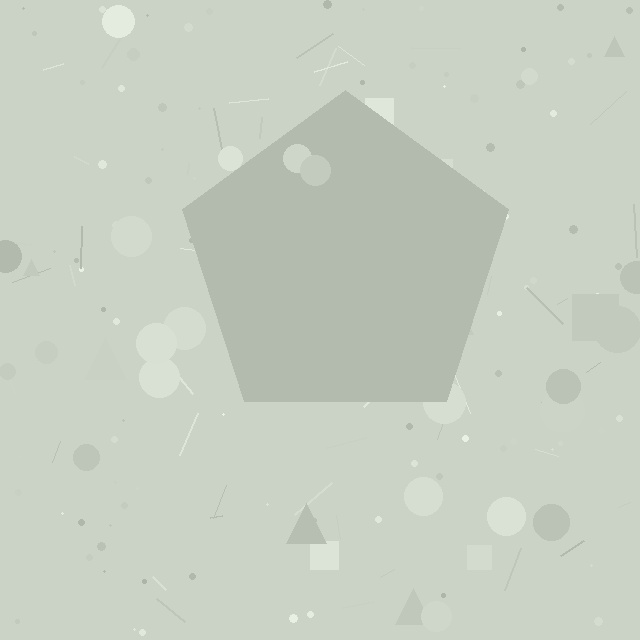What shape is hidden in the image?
A pentagon is hidden in the image.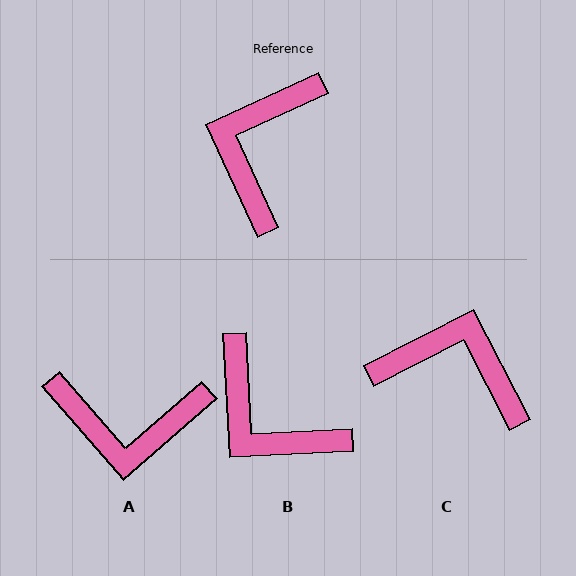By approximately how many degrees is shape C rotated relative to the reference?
Approximately 88 degrees clockwise.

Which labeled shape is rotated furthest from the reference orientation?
A, about 106 degrees away.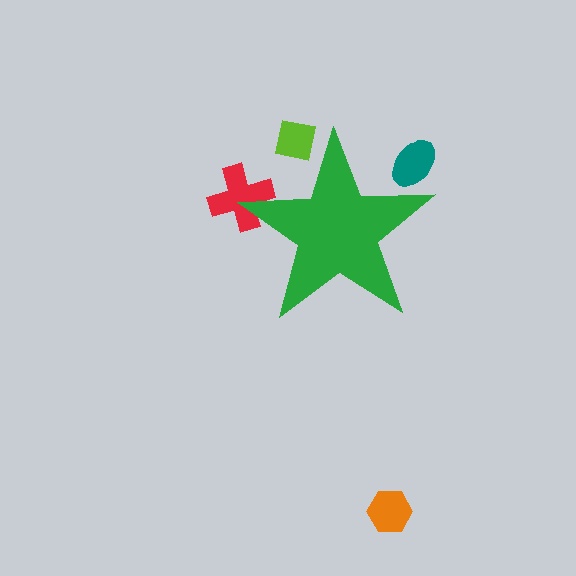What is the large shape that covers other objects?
A green star.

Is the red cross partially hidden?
Yes, the red cross is partially hidden behind the green star.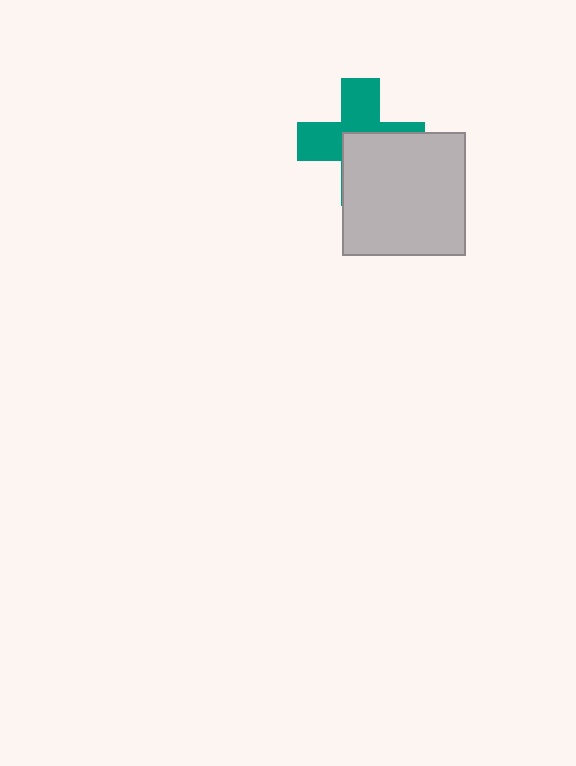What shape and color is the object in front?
The object in front is a light gray square.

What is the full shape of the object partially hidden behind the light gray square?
The partially hidden object is a teal cross.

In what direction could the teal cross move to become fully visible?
The teal cross could move toward the upper-left. That would shift it out from behind the light gray square entirely.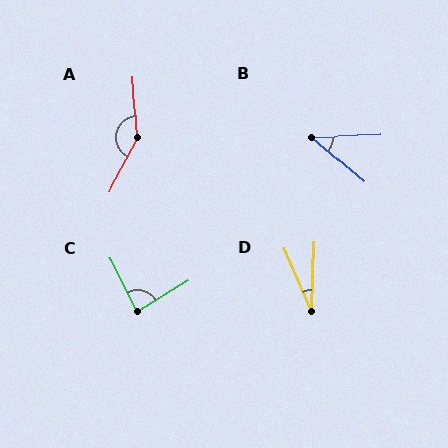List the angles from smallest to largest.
D (25°), B (43°), C (85°), A (149°).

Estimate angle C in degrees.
Approximately 85 degrees.